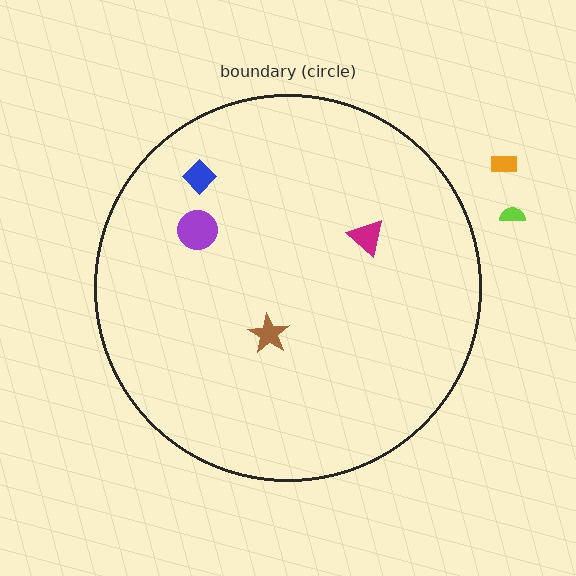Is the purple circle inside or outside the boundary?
Inside.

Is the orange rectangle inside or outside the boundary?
Outside.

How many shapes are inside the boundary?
4 inside, 2 outside.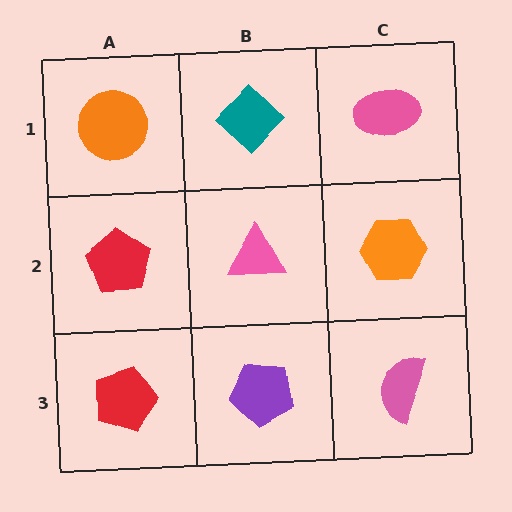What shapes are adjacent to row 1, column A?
A red pentagon (row 2, column A), a teal diamond (row 1, column B).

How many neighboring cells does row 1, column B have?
3.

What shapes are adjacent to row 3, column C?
An orange hexagon (row 2, column C), a purple pentagon (row 3, column B).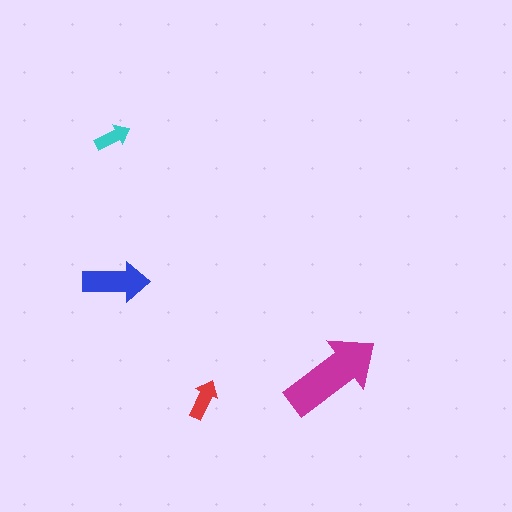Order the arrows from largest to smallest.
the magenta one, the blue one, the red one, the cyan one.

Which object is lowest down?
The red arrow is bottommost.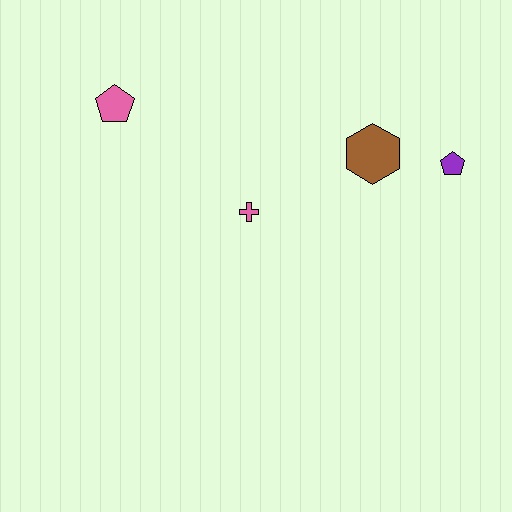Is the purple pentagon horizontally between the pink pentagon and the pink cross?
No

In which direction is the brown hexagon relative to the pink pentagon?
The brown hexagon is to the right of the pink pentagon.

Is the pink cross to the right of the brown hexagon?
No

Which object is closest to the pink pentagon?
The pink cross is closest to the pink pentagon.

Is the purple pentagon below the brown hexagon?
Yes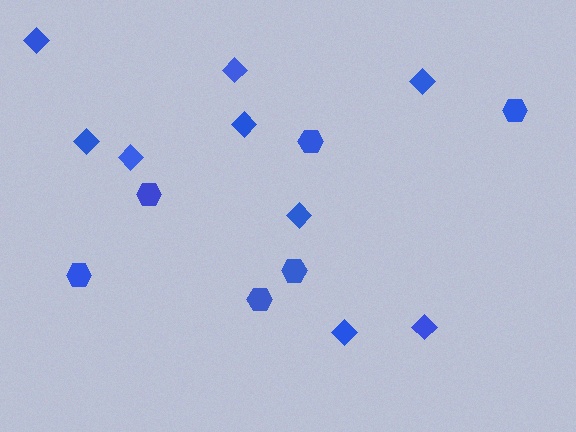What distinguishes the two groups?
There are 2 groups: one group of hexagons (6) and one group of diamonds (9).